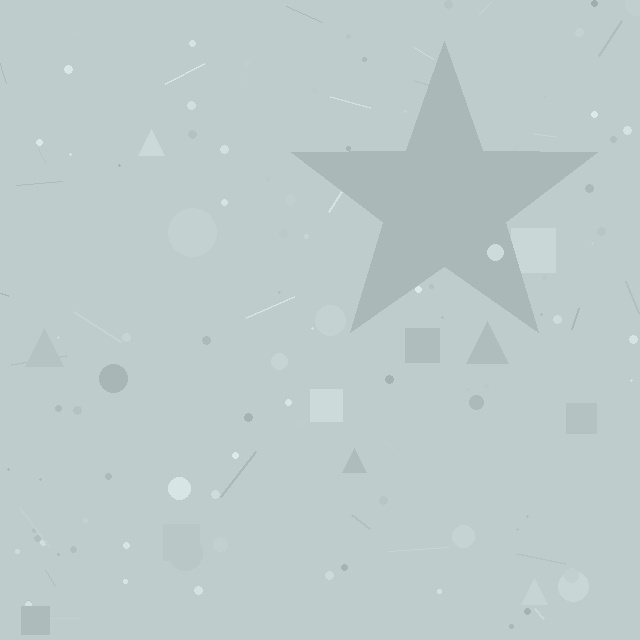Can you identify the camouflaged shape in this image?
The camouflaged shape is a star.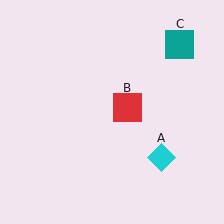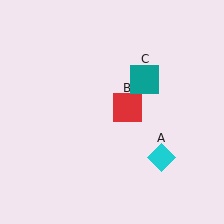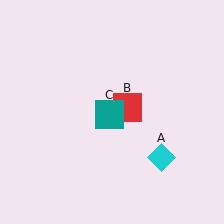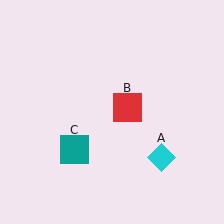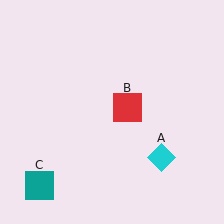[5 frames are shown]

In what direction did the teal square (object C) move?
The teal square (object C) moved down and to the left.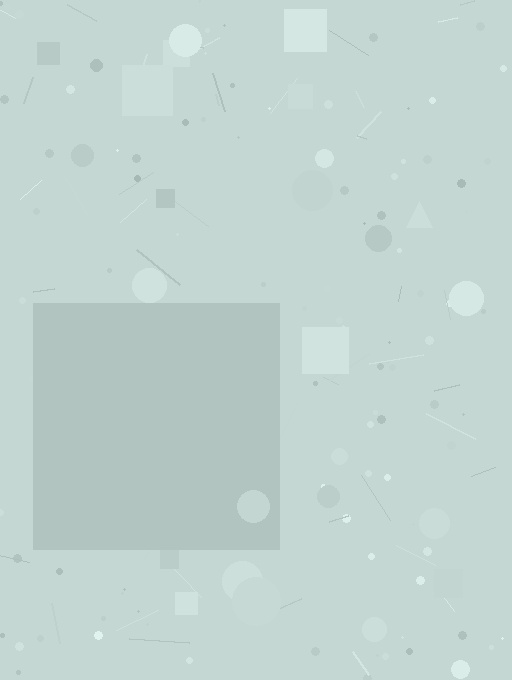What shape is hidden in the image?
A square is hidden in the image.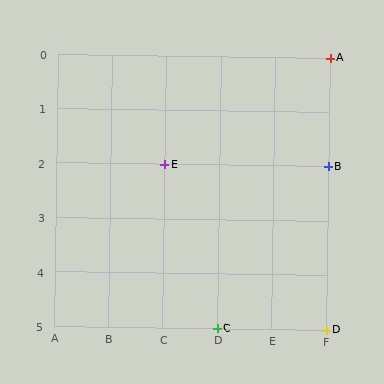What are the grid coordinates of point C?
Point C is at grid coordinates (D, 5).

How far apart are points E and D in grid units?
Points E and D are 3 columns and 3 rows apart (about 4.2 grid units diagonally).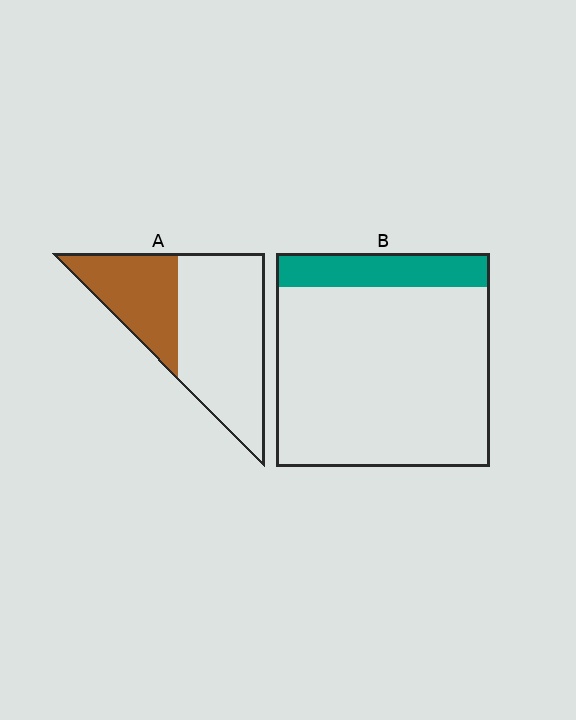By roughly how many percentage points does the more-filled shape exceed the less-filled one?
By roughly 20 percentage points (A over B).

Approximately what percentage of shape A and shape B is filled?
A is approximately 35% and B is approximately 15%.